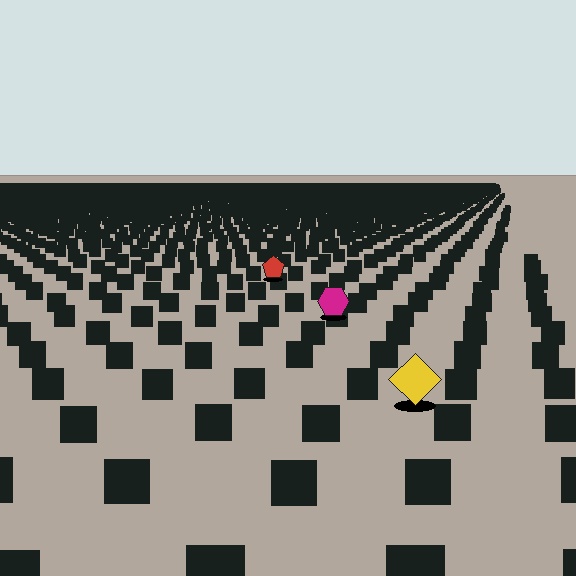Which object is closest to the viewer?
The yellow diamond is closest. The texture marks near it are larger and more spread out.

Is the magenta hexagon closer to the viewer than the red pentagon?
Yes. The magenta hexagon is closer — you can tell from the texture gradient: the ground texture is coarser near it.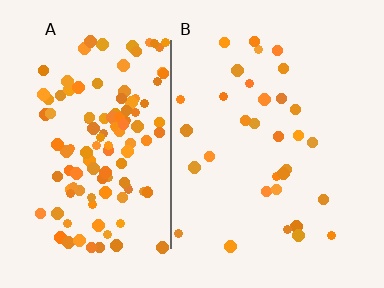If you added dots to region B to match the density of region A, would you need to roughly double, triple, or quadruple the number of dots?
Approximately quadruple.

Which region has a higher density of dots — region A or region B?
A (the left).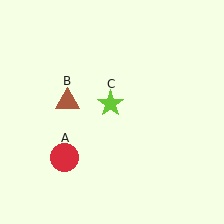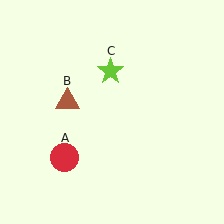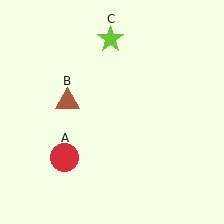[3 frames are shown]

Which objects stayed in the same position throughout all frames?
Red circle (object A) and brown triangle (object B) remained stationary.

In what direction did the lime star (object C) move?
The lime star (object C) moved up.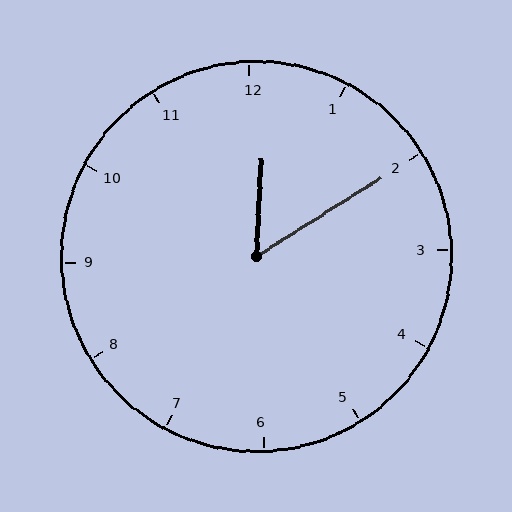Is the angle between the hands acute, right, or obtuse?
It is acute.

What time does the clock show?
12:10.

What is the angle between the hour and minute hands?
Approximately 55 degrees.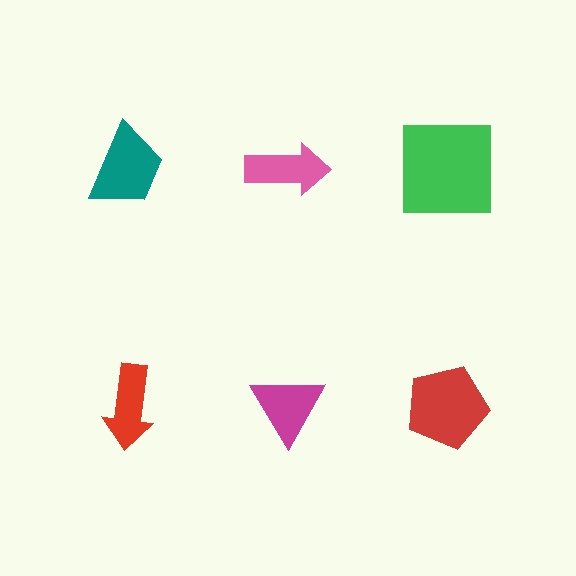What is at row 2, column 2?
A magenta triangle.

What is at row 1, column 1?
A teal trapezoid.